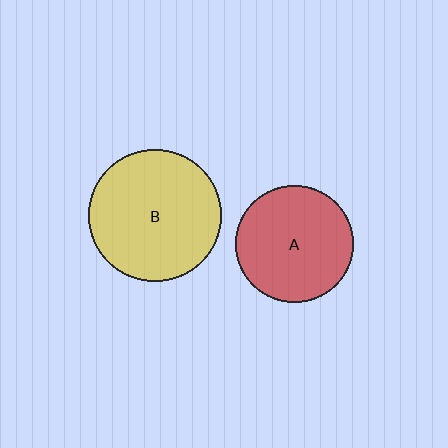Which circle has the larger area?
Circle B (yellow).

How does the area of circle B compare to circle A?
Approximately 1.3 times.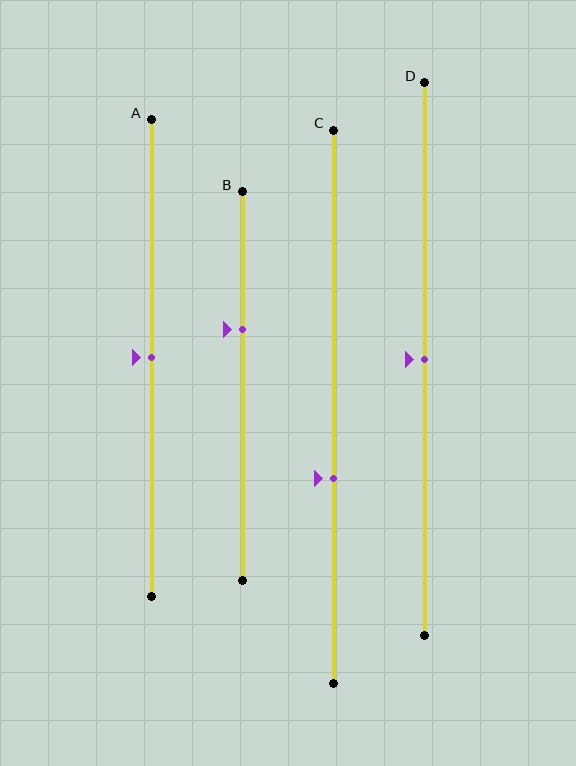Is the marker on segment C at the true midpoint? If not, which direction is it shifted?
No, the marker on segment C is shifted downward by about 13% of the segment length.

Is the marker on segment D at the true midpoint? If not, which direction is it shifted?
Yes, the marker on segment D is at the true midpoint.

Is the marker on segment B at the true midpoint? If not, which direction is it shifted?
No, the marker on segment B is shifted upward by about 15% of the segment length.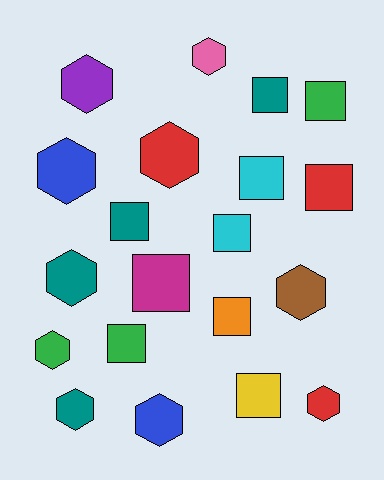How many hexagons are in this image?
There are 10 hexagons.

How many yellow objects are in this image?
There is 1 yellow object.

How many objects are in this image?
There are 20 objects.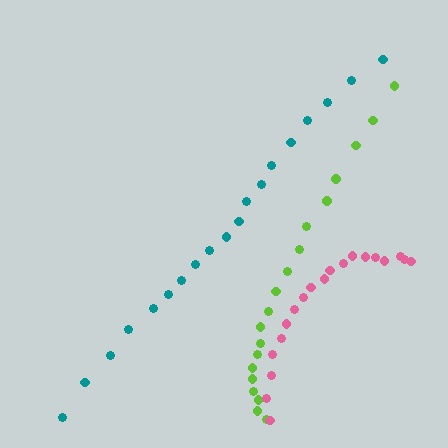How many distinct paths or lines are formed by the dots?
There are 3 distinct paths.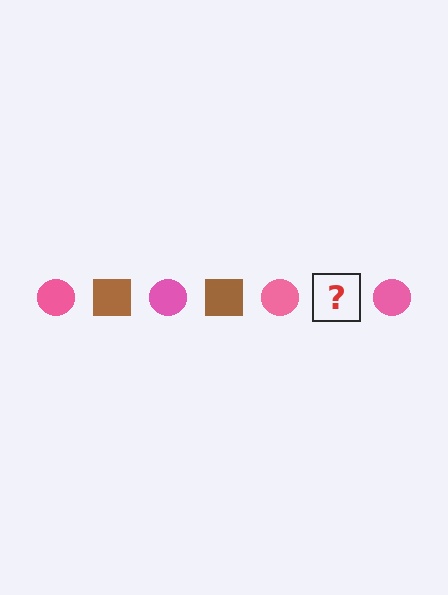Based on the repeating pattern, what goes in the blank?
The blank should be a brown square.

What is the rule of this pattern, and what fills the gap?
The rule is that the pattern alternates between pink circle and brown square. The gap should be filled with a brown square.